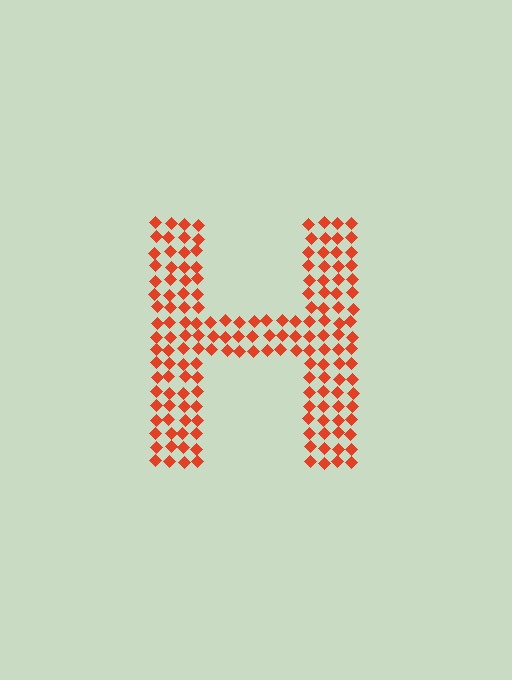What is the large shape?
The large shape is the letter H.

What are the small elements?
The small elements are diamonds.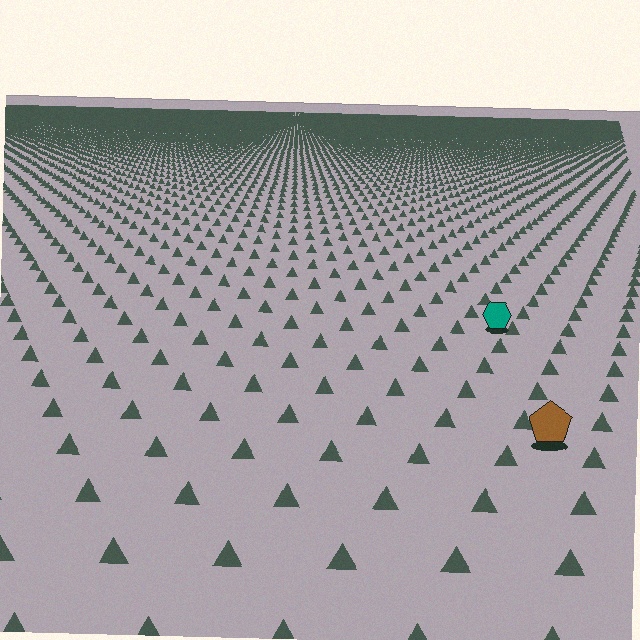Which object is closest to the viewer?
The brown pentagon is closest. The texture marks near it are larger and more spread out.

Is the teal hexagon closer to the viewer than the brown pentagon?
No. The brown pentagon is closer — you can tell from the texture gradient: the ground texture is coarser near it.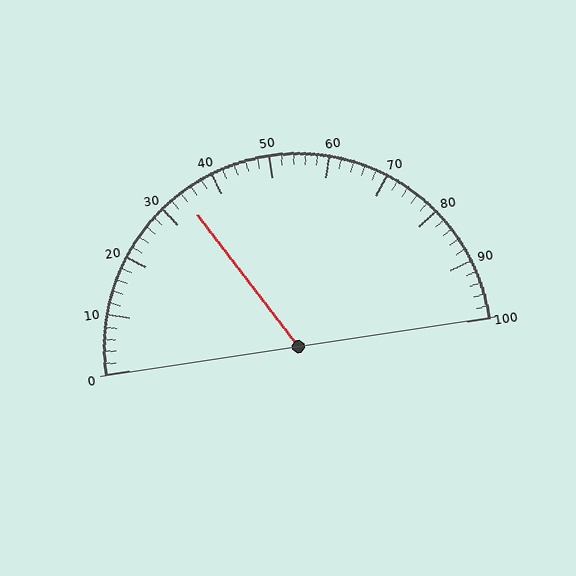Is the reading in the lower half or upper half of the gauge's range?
The reading is in the lower half of the range (0 to 100).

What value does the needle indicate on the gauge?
The needle indicates approximately 34.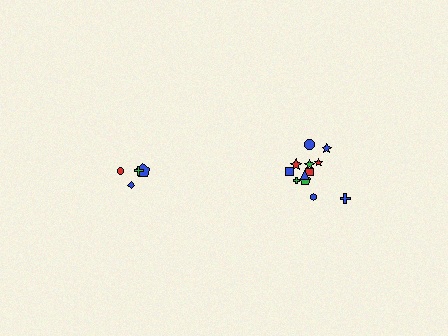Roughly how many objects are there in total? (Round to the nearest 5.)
Roughly 15 objects in total.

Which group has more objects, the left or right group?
The right group.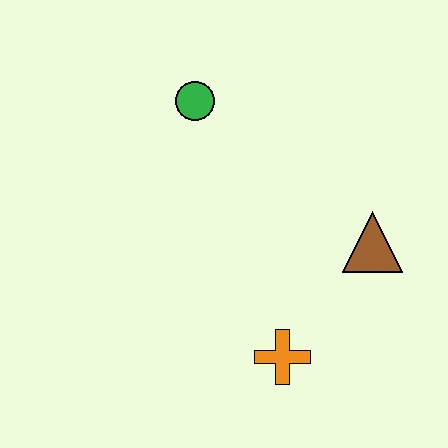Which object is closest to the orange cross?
The brown triangle is closest to the orange cross.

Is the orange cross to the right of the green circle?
Yes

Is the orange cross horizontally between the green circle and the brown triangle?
Yes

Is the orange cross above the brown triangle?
No